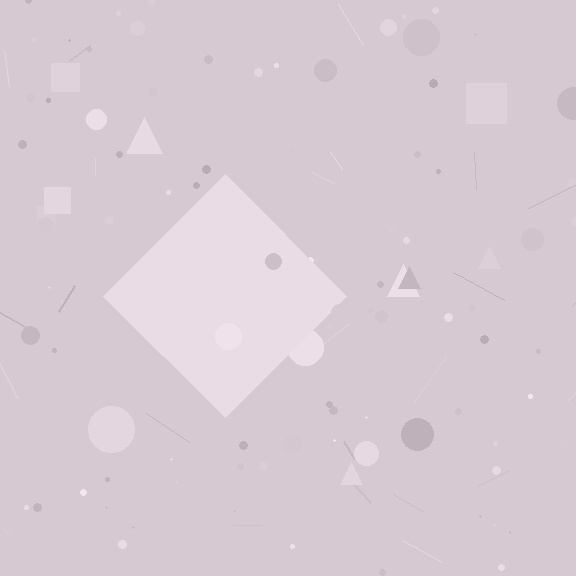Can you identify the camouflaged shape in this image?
The camouflaged shape is a diamond.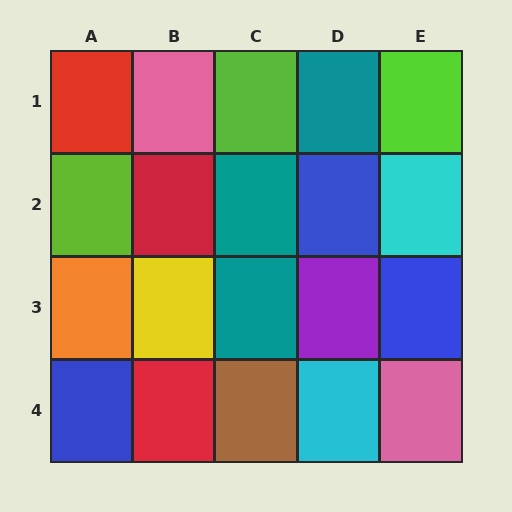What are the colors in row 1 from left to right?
Red, pink, lime, teal, lime.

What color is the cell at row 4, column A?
Blue.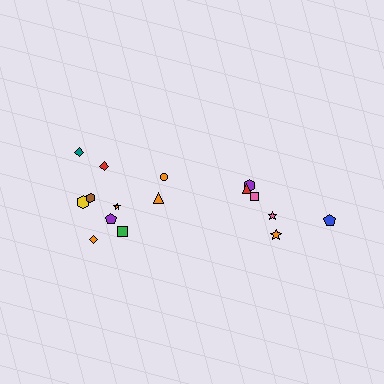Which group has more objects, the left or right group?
The left group.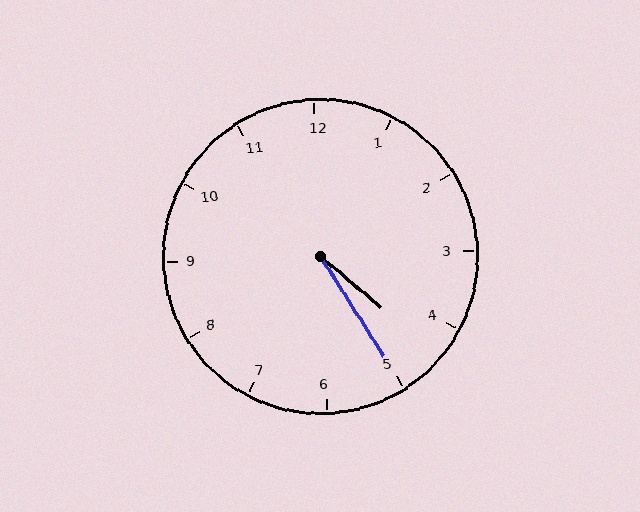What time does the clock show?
4:25.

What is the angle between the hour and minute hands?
Approximately 18 degrees.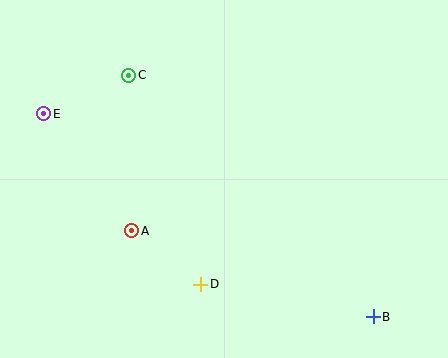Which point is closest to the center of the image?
Point A at (132, 231) is closest to the center.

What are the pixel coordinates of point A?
Point A is at (132, 231).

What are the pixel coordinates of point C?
Point C is at (128, 75).